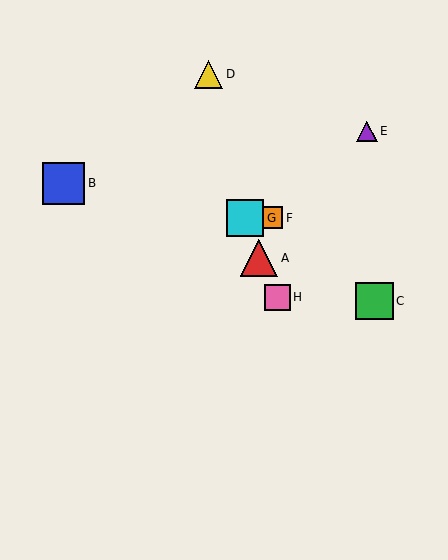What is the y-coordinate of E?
Object E is at y≈131.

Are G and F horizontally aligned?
Yes, both are at y≈218.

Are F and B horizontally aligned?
No, F is at y≈218 and B is at y≈183.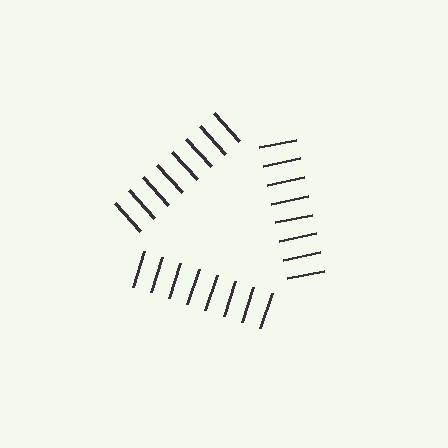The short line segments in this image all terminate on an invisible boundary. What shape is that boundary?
An illusory triangle — the line segments terminate on its edges but no continuous stroke is drawn.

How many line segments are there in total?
24 — 8 along each of the 3 edges.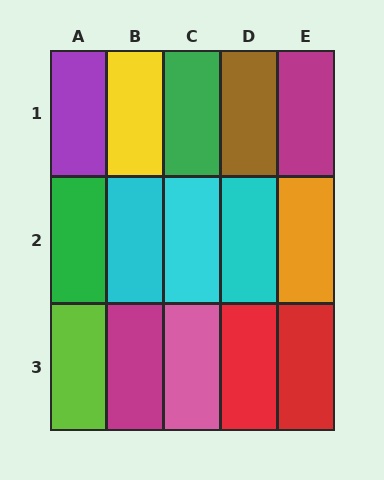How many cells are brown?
1 cell is brown.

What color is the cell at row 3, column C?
Pink.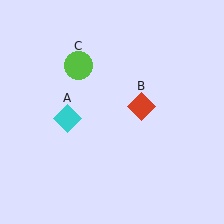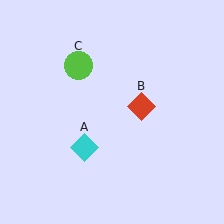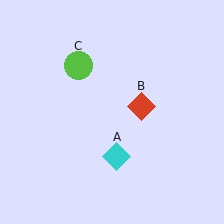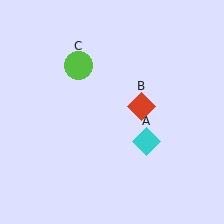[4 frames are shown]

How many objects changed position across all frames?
1 object changed position: cyan diamond (object A).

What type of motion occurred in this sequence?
The cyan diamond (object A) rotated counterclockwise around the center of the scene.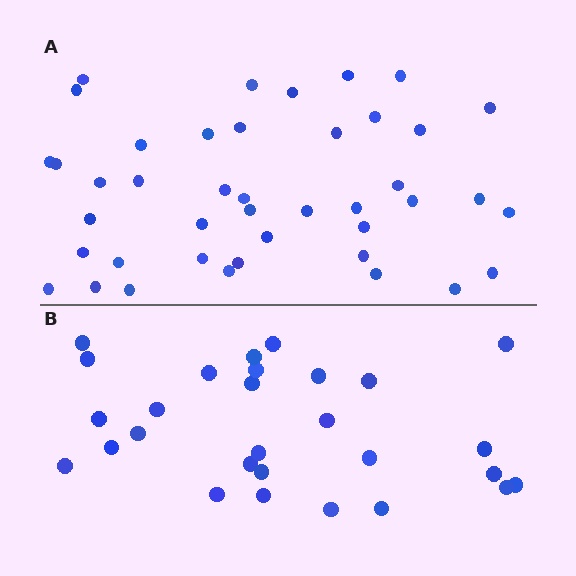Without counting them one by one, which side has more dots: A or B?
Region A (the top region) has more dots.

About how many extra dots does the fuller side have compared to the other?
Region A has approximately 15 more dots than region B.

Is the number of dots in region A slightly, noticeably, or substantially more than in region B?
Region A has substantially more. The ratio is roughly 1.5 to 1.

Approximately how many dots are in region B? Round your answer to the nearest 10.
About 30 dots. (The exact count is 28, which rounds to 30.)